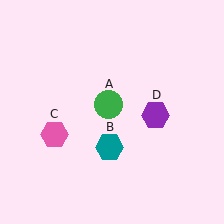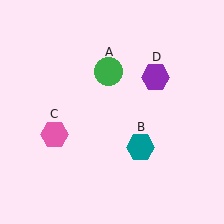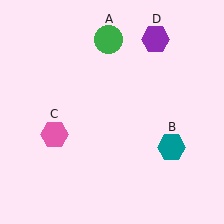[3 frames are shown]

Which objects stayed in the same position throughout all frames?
Pink hexagon (object C) remained stationary.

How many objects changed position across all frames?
3 objects changed position: green circle (object A), teal hexagon (object B), purple hexagon (object D).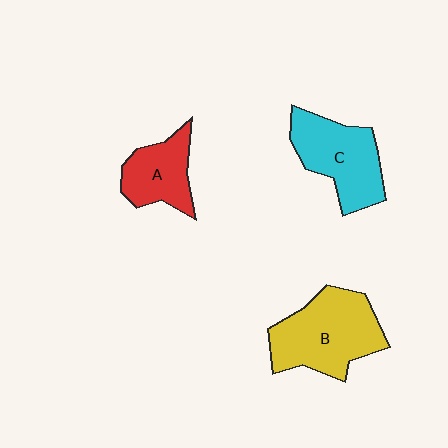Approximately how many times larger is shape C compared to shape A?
Approximately 1.4 times.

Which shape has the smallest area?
Shape A (red).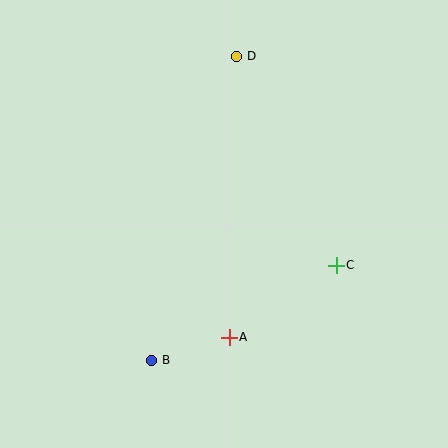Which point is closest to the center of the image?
Point A at (229, 337) is closest to the center.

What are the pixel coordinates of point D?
Point D is at (237, 56).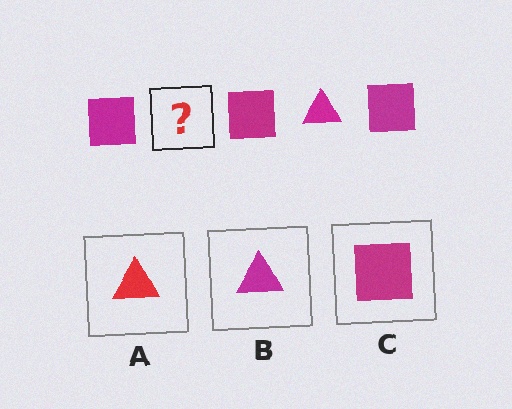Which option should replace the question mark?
Option B.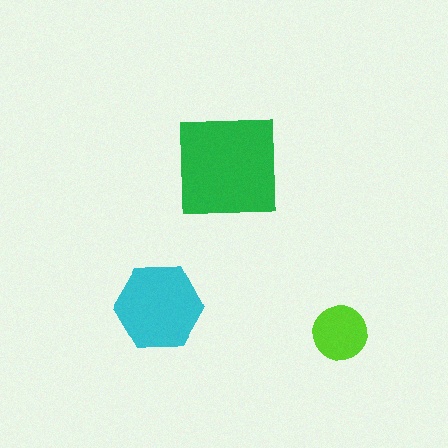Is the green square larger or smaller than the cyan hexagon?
Larger.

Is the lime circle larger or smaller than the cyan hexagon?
Smaller.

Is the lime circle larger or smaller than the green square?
Smaller.